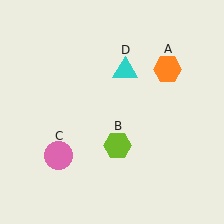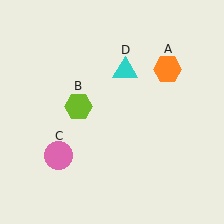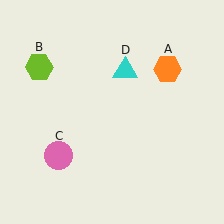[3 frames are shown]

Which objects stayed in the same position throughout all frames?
Orange hexagon (object A) and pink circle (object C) and cyan triangle (object D) remained stationary.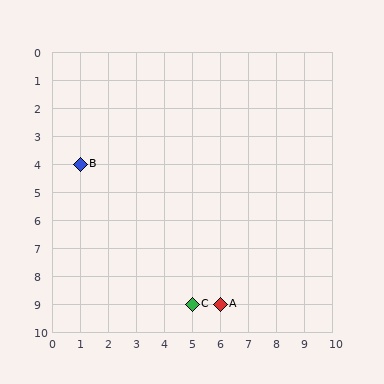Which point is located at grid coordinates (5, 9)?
Point C is at (5, 9).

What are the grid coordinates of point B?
Point B is at grid coordinates (1, 4).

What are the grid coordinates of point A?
Point A is at grid coordinates (6, 9).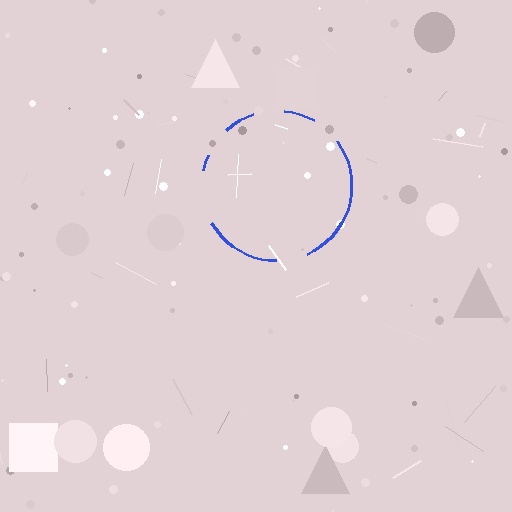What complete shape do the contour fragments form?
The contour fragments form a circle.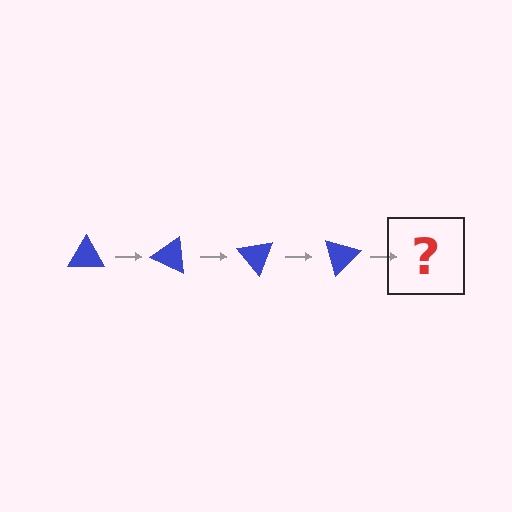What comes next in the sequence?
The next element should be a blue triangle rotated 100 degrees.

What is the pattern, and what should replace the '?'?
The pattern is that the triangle rotates 25 degrees each step. The '?' should be a blue triangle rotated 100 degrees.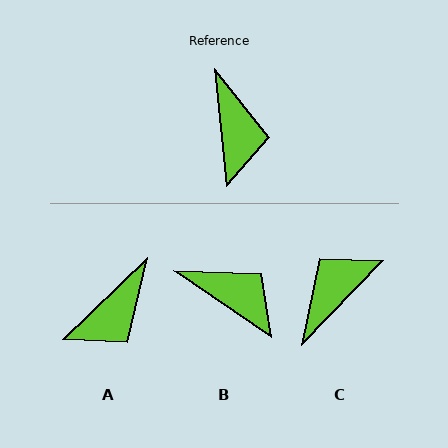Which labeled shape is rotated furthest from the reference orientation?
C, about 130 degrees away.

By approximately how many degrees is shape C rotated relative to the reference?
Approximately 130 degrees counter-clockwise.